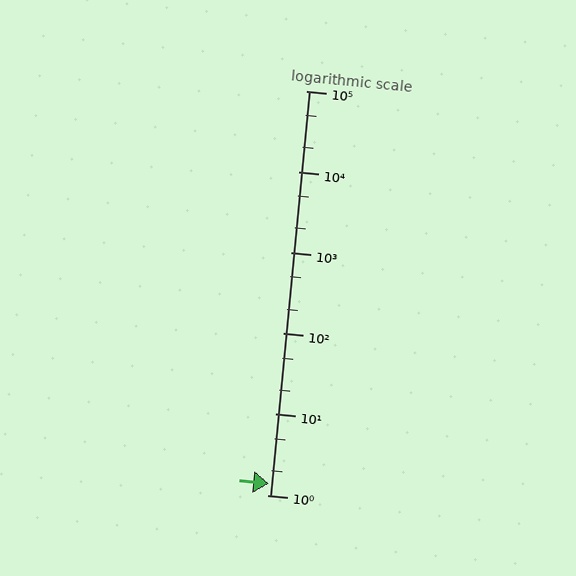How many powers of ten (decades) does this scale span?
The scale spans 5 decades, from 1 to 100000.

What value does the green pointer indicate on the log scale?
The pointer indicates approximately 1.4.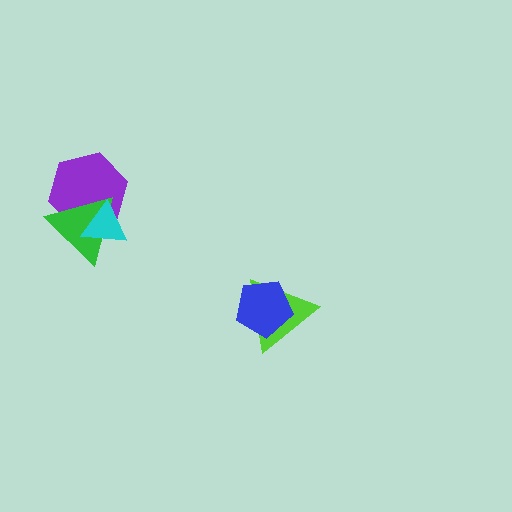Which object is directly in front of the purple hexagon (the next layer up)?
The green triangle is directly in front of the purple hexagon.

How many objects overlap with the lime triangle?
1 object overlaps with the lime triangle.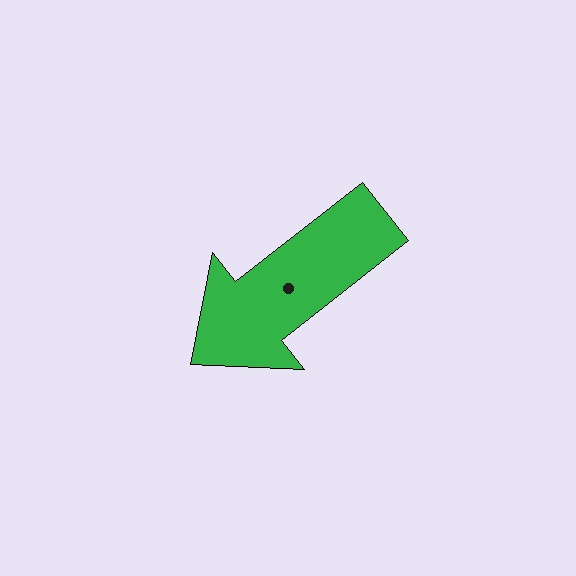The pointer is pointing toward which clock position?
Roughly 8 o'clock.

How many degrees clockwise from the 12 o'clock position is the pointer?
Approximately 232 degrees.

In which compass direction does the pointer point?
Southwest.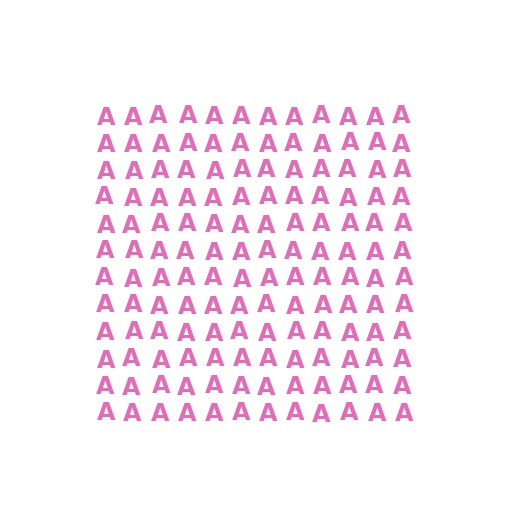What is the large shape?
The large shape is a square.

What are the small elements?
The small elements are letter A's.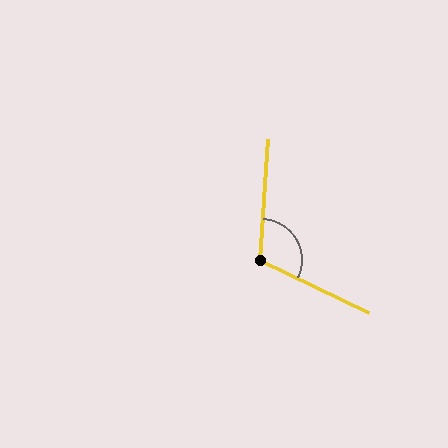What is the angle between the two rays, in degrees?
Approximately 112 degrees.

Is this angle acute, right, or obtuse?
It is obtuse.